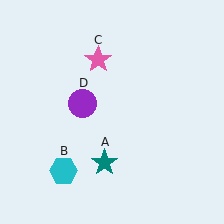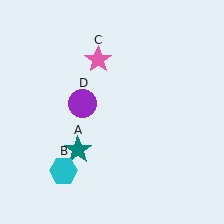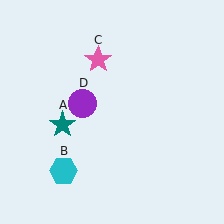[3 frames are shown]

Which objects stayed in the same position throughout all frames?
Cyan hexagon (object B) and pink star (object C) and purple circle (object D) remained stationary.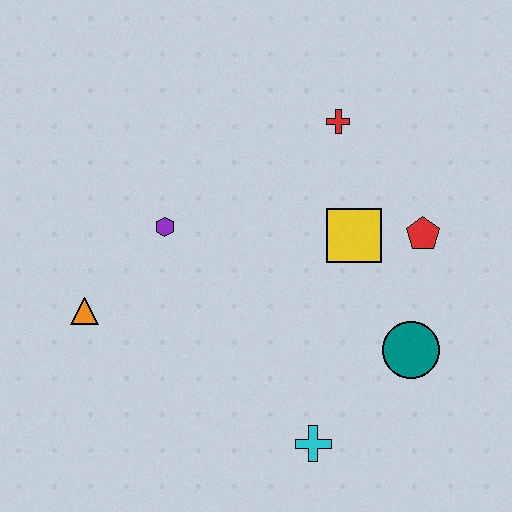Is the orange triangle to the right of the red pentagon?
No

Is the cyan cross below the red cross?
Yes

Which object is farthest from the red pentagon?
The orange triangle is farthest from the red pentagon.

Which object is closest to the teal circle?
The red pentagon is closest to the teal circle.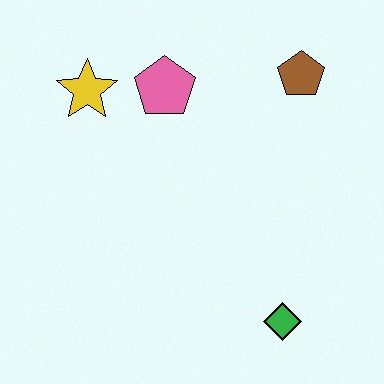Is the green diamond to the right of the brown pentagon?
No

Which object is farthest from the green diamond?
The yellow star is farthest from the green diamond.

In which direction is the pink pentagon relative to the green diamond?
The pink pentagon is above the green diamond.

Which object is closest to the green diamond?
The brown pentagon is closest to the green diamond.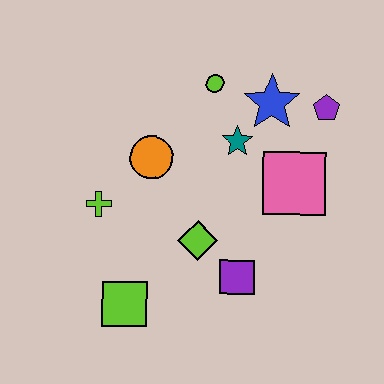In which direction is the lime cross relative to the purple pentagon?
The lime cross is to the left of the purple pentagon.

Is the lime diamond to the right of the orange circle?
Yes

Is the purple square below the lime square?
No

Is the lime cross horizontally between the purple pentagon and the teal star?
No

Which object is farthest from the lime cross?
The purple pentagon is farthest from the lime cross.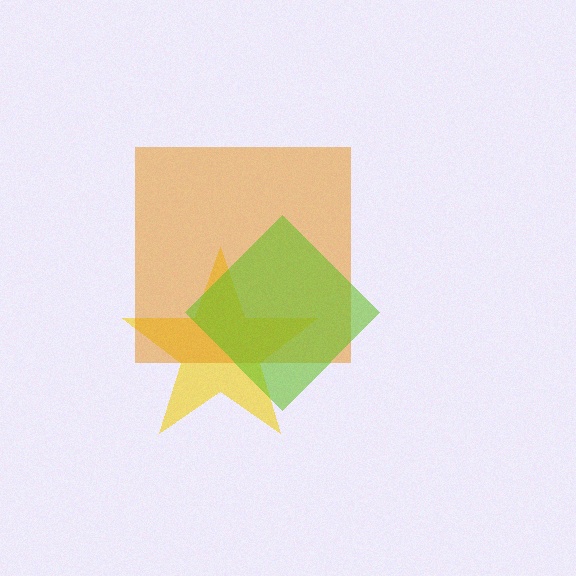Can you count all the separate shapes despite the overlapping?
Yes, there are 3 separate shapes.